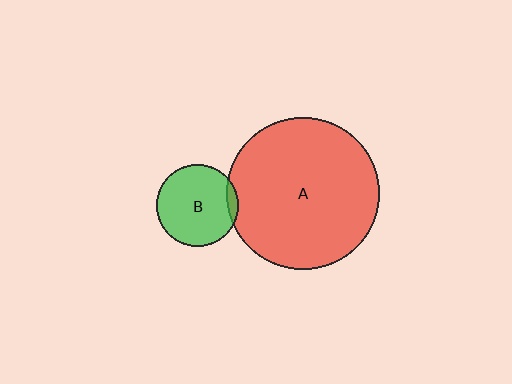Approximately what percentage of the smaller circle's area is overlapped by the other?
Approximately 5%.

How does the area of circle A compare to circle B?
Approximately 3.4 times.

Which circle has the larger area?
Circle A (red).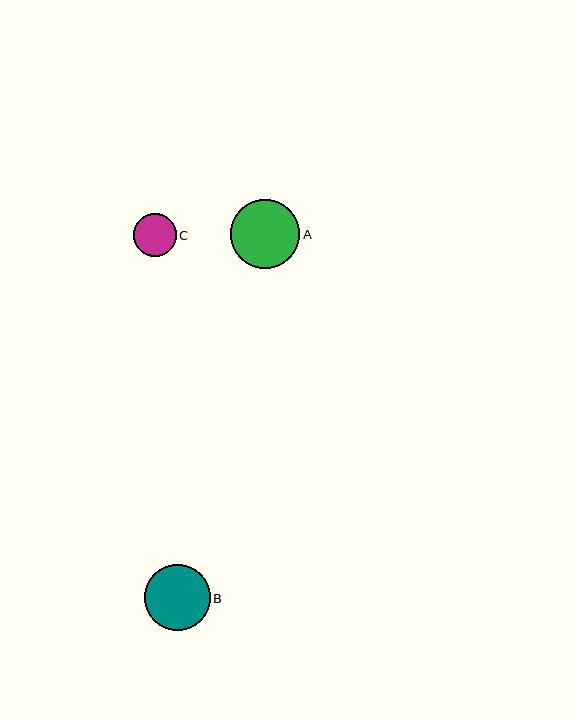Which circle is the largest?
Circle A is the largest with a size of approximately 69 pixels.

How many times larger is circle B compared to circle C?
Circle B is approximately 1.5 times the size of circle C.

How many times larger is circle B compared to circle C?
Circle B is approximately 1.5 times the size of circle C.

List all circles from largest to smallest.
From largest to smallest: A, B, C.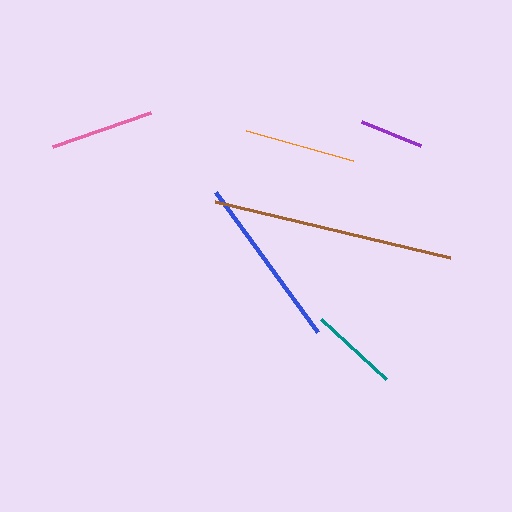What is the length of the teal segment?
The teal segment is approximately 88 pixels long.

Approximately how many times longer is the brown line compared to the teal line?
The brown line is approximately 2.7 times the length of the teal line.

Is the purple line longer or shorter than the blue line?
The blue line is longer than the purple line.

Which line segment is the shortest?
The purple line is the shortest at approximately 63 pixels.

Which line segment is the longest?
The brown line is the longest at approximately 242 pixels.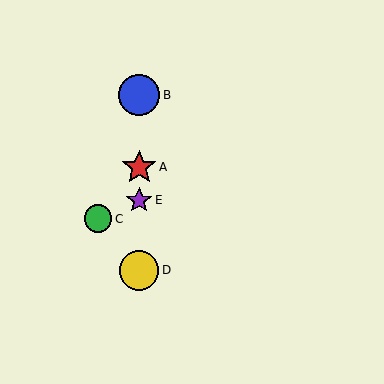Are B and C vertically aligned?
No, B is at x≈139 and C is at x≈98.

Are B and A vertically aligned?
Yes, both are at x≈139.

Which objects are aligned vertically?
Objects A, B, D, E are aligned vertically.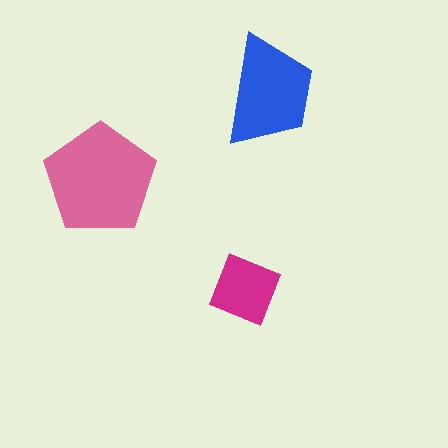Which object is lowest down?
The magenta square is bottommost.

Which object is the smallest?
The magenta square.